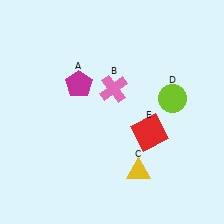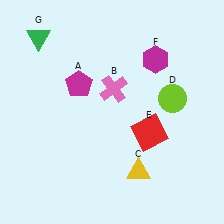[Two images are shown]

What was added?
A magenta hexagon (F), a green triangle (G) were added in Image 2.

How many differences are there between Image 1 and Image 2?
There are 2 differences between the two images.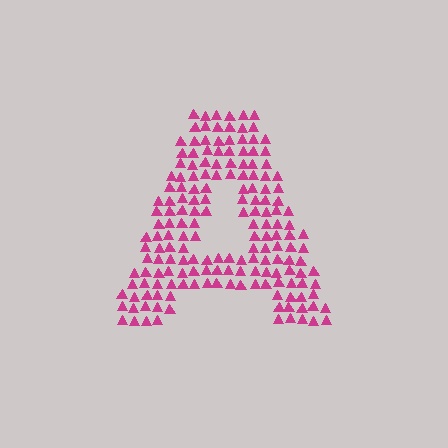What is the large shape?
The large shape is the letter A.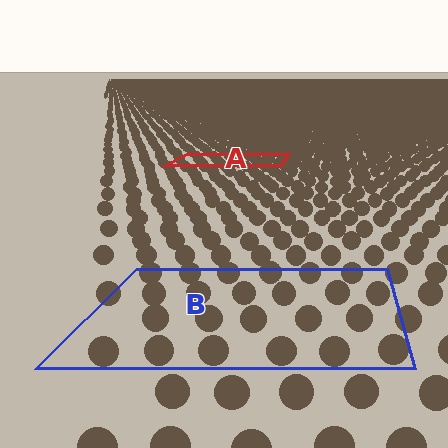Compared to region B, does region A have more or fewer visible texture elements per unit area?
Region A has more texture elements per unit area — they are packed more densely because it is farther away.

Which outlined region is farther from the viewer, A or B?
Region A is farther from the viewer — the texture elements inside it appear smaller and more densely packed.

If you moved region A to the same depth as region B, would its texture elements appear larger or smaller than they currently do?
They would appear larger. At a closer depth, the same texture elements are projected at a bigger on-screen size.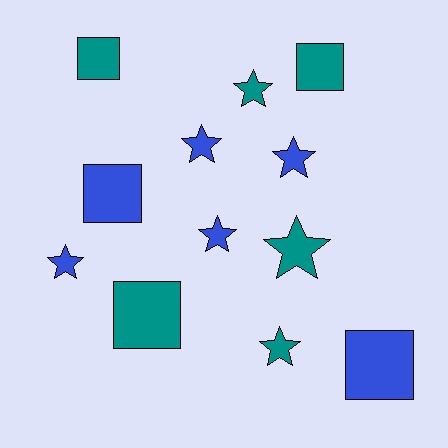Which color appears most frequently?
Teal, with 6 objects.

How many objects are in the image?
There are 12 objects.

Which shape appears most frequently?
Star, with 7 objects.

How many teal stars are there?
There are 3 teal stars.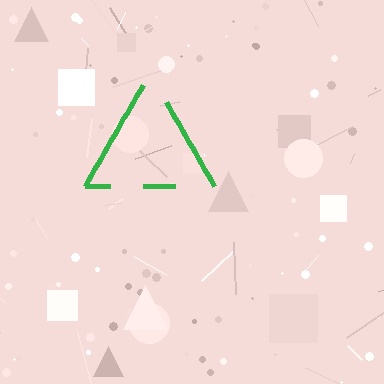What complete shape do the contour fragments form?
The contour fragments form a triangle.